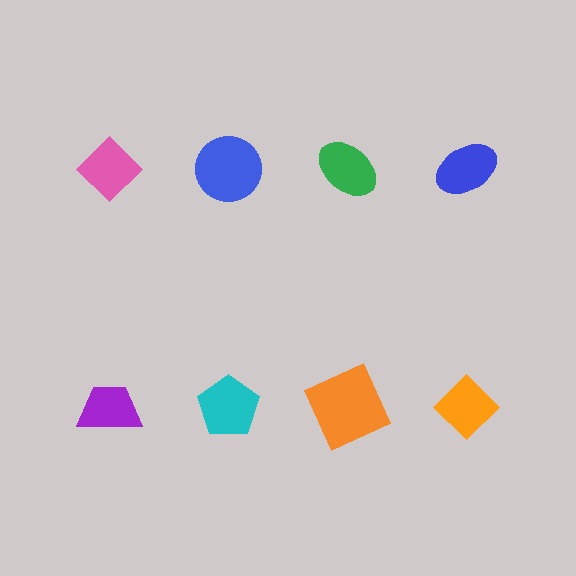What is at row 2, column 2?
A cyan pentagon.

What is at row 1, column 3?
A green ellipse.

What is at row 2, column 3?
An orange square.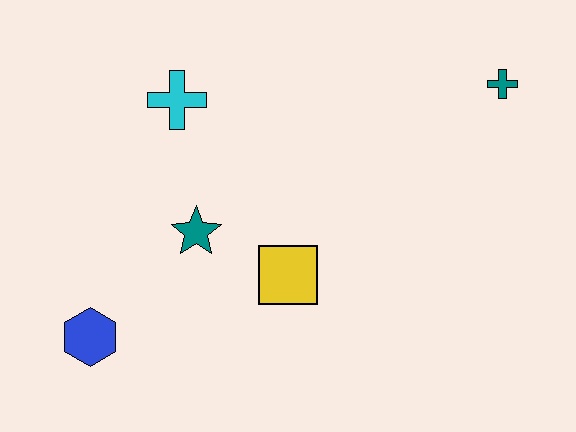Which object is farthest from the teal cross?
The blue hexagon is farthest from the teal cross.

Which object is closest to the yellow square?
The teal star is closest to the yellow square.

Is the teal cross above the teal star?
Yes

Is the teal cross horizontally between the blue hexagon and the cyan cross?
No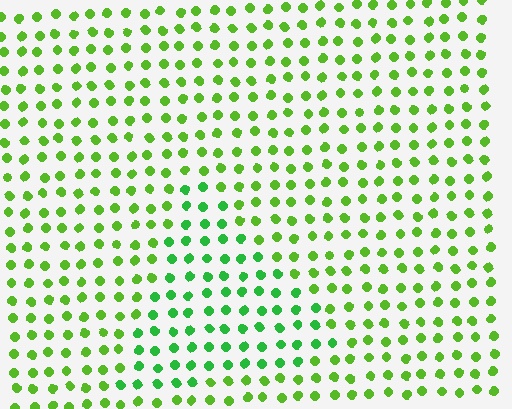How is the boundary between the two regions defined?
The boundary is defined purely by a slight shift in hue (about 28 degrees). Spacing, size, and orientation are identical on both sides.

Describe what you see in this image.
The image is filled with small lime elements in a uniform arrangement. A triangle-shaped region is visible where the elements are tinted to a slightly different hue, forming a subtle color boundary.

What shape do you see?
I see a triangle.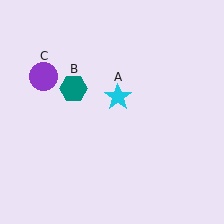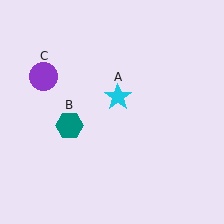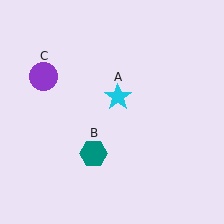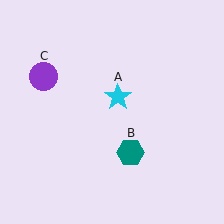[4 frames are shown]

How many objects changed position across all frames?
1 object changed position: teal hexagon (object B).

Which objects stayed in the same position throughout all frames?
Cyan star (object A) and purple circle (object C) remained stationary.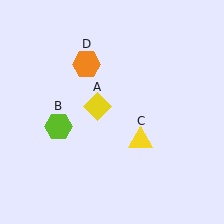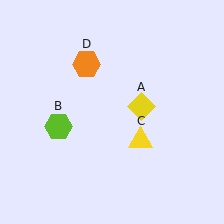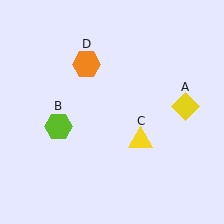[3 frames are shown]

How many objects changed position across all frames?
1 object changed position: yellow diamond (object A).